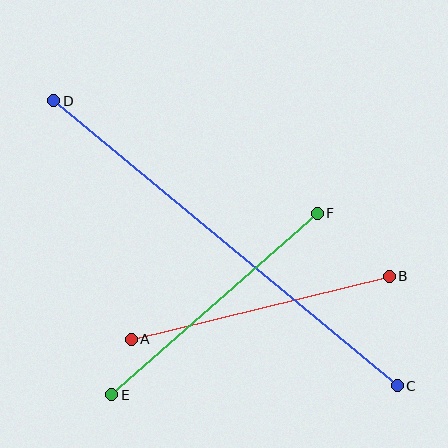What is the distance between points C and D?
The distance is approximately 446 pixels.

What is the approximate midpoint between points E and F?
The midpoint is at approximately (214, 304) pixels.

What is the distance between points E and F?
The distance is approximately 274 pixels.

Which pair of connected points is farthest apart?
Points C and D are farthest apart.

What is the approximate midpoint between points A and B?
The midpoint is at approximately (260, 308) pixels.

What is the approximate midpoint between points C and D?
The midpoint is at approximately (225, 243) pixels.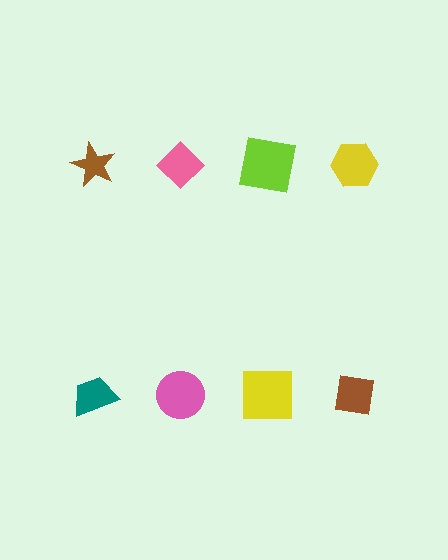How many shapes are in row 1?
4 shapes.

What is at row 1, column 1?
A brown star.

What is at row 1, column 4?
A yellow hexagon.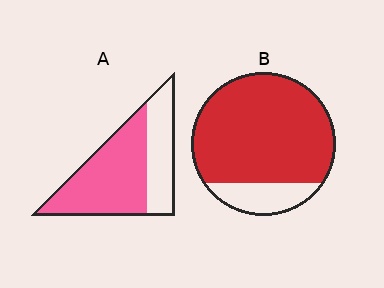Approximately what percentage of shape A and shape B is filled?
A is approximately 65% and B is approximately 85%.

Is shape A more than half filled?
Yes.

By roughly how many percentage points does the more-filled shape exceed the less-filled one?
By roughly 20 percentage points (B over A).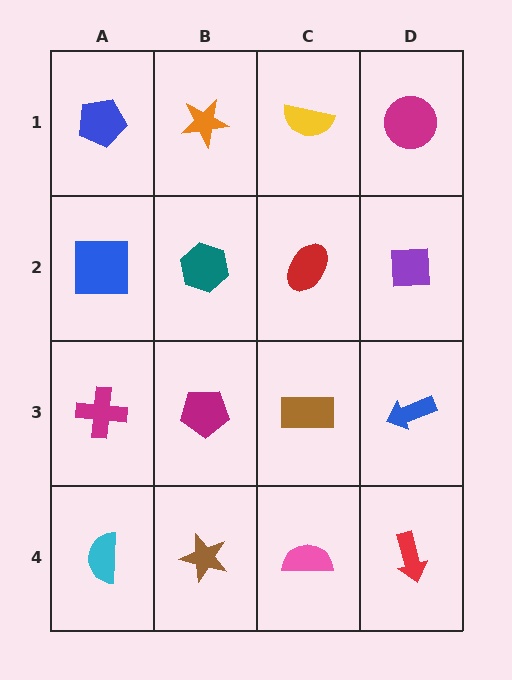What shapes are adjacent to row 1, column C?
A red ellipse (row 2, column C), an orange star (row 1, column B), a magenta circle (row 1, column D).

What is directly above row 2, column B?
An orange star.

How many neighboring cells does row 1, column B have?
3.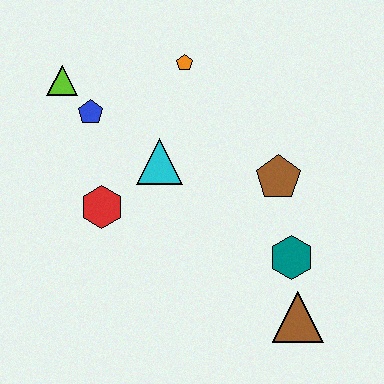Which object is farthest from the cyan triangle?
The brown triangle is farthest from the cyan triangle.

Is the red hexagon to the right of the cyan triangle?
No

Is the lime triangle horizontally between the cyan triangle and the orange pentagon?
No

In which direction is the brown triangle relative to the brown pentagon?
The brown triangle is below the brown pentagon.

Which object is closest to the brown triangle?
The teal hexagon is closest to the brown triangle.